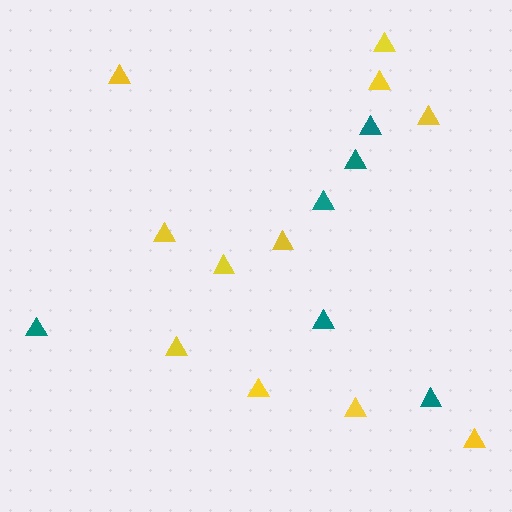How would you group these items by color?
There are 2 groups: one group of teal triangles (6) and one group of yellow triangles (11).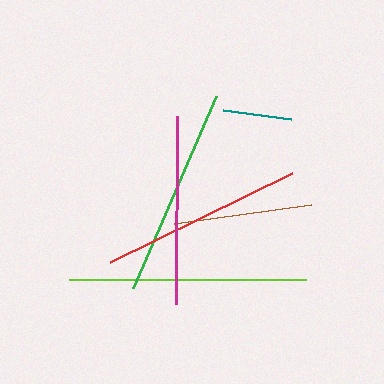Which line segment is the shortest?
The teal line is the shortest at approximately 69 pixels.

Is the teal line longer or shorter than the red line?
The red line is longer than the teal line.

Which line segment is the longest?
The lime line is the longest at approximately 238 pixels.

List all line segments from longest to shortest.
From longest to shortest: lime, green, red, magenta, brown, teal.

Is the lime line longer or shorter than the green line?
The lime line is longer than the green line.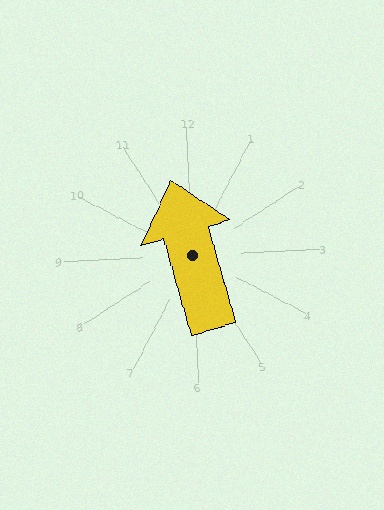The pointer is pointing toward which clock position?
Roughly 12 o'clock.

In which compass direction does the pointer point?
North.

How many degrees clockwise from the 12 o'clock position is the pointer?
Approximately 347 degrees.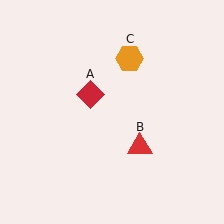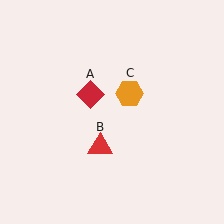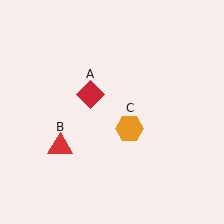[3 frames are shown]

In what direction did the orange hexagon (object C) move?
The orange hexagon (object C) moved down.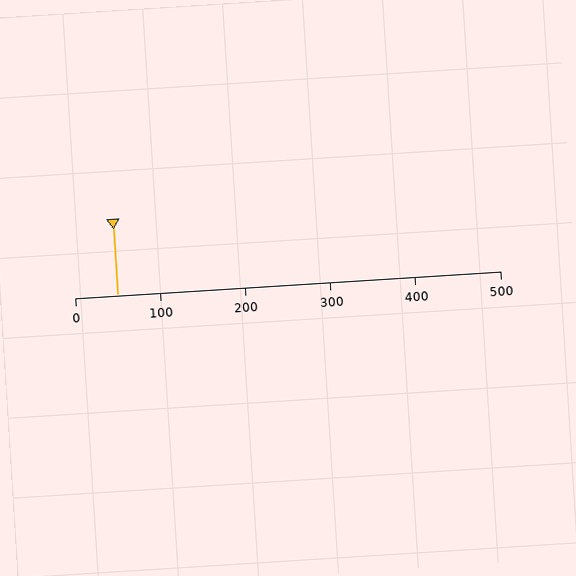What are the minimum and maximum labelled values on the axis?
The axis runs from 0 to 500.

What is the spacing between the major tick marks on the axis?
The major ticks are spaced 100 apart.